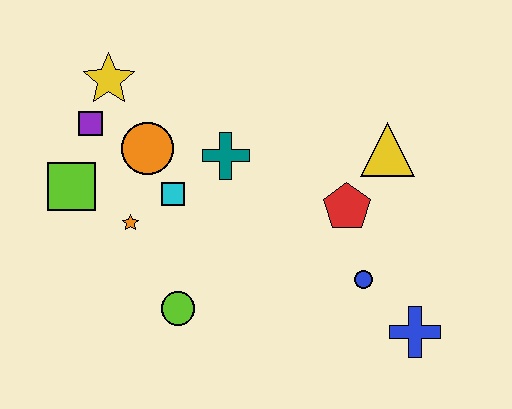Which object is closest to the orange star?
The cyan square is closest to the orange star.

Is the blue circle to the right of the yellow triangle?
No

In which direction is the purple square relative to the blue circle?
The purple square is to the left of the blue circle.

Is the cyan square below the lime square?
Yes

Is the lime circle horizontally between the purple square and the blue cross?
Yes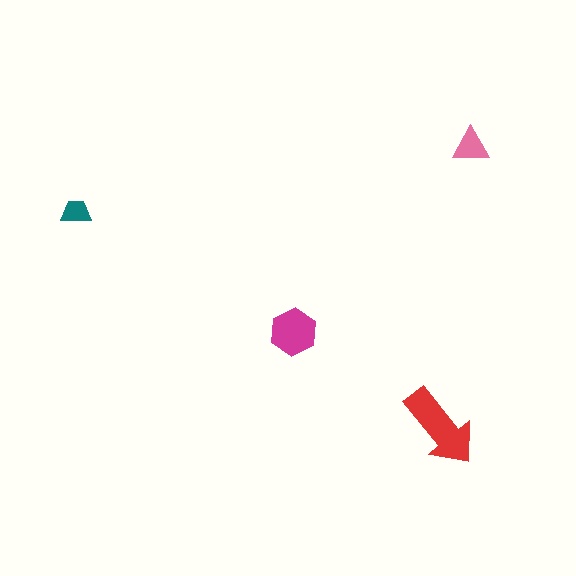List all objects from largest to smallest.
The red arrow, the magenta hexagon, the pink triangle, the teal trapezoid.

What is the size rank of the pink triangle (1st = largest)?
3rd.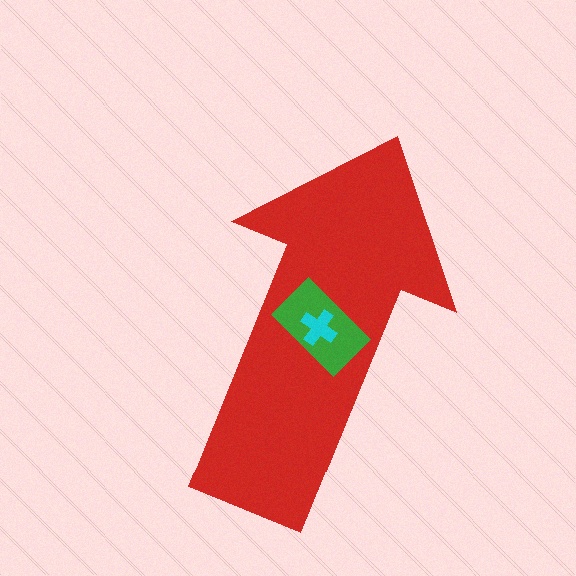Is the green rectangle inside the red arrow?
Yes.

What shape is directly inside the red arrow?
The green rectangle.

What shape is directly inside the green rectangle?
The cyan cross.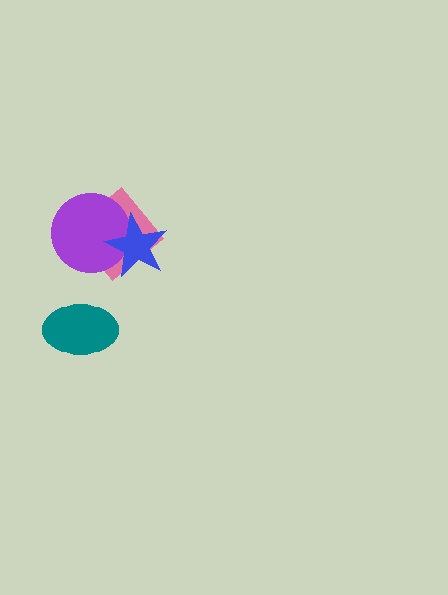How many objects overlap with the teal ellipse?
0 objects overlap with the teal ellipse.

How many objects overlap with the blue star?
2 objects overlap with the blue star.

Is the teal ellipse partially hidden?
No, no other shape covers it.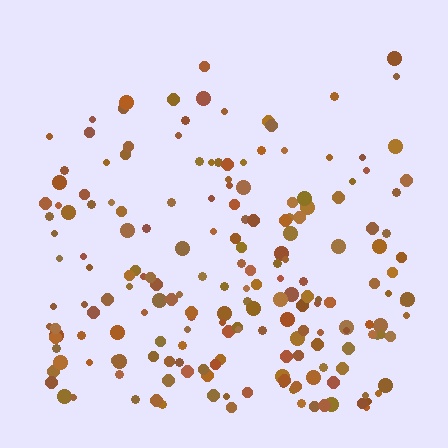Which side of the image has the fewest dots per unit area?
The top.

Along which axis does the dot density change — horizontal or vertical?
Vertical.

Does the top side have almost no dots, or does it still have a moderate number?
Still a moderate number, just noticeably fewer than the bottom.